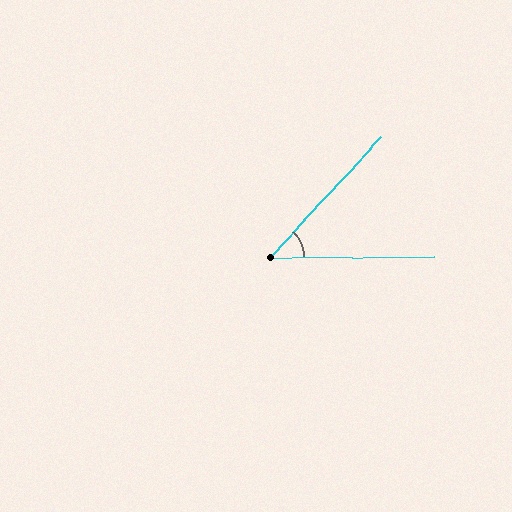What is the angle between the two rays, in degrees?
Approximately 47 degrees.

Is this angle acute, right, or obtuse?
It is acute.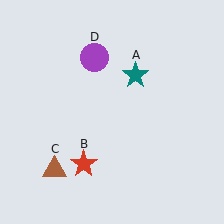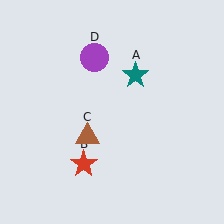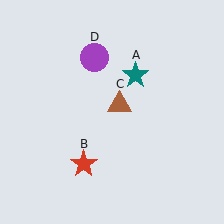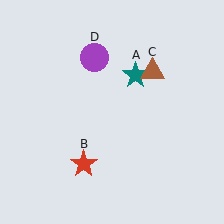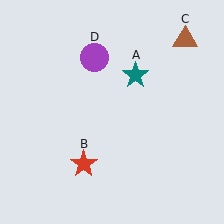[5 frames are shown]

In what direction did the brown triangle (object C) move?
The brown triangle (object C) moved up and to the right.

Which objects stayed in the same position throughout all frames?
Teal star (object A) and red star (object B) and purple circle (object D) remained stationary.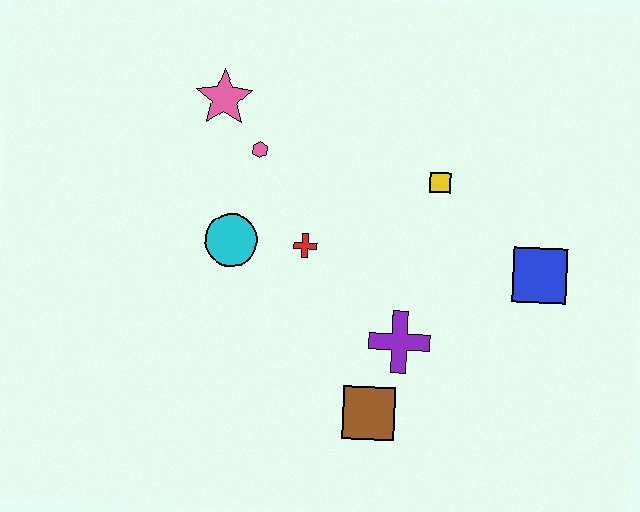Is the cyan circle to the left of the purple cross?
Yes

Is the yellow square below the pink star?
Yes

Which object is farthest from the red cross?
The blue square is farthest from the red cross.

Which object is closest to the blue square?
The yellow square is closest to the blue square.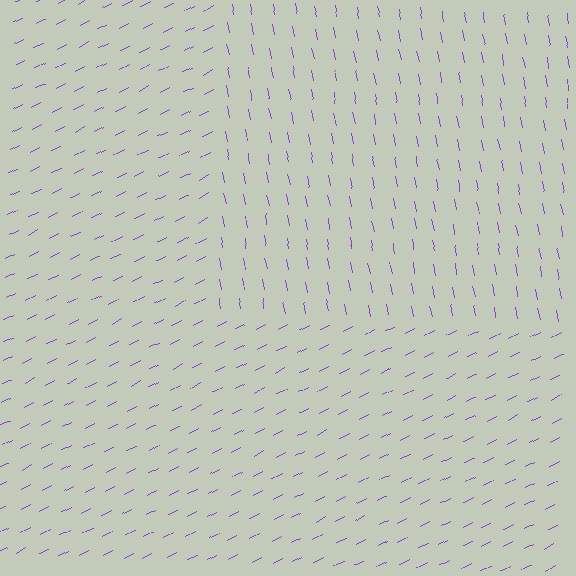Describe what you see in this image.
The image is filled with small purple line segments. A rectangle region in the image has lines oriented differently from the surrounding lines, creating a visible texture boundary.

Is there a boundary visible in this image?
Yes, there is a texture boundary formed by a change in line orientation.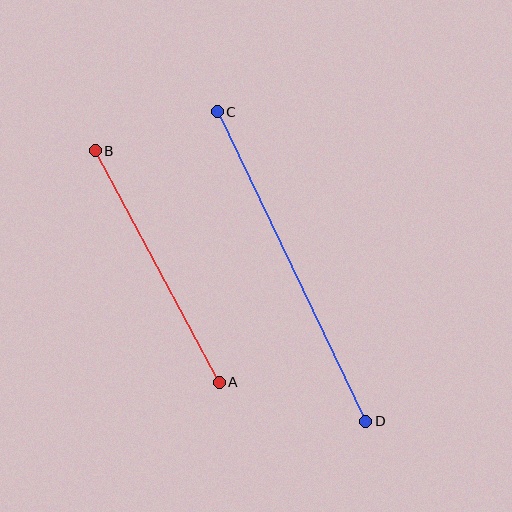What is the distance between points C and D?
The distance is approximately 343 pixels.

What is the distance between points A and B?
The distance is approximately 262 pixels.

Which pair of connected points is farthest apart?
Points C and D are farthest apart.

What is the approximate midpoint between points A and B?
The midpoint is at approximately (157, 267) pixels.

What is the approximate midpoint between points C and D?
The midpoint is at approximately (292, 267) pixels.